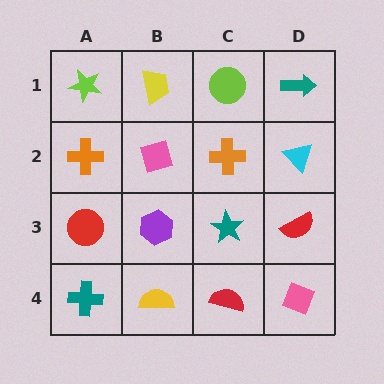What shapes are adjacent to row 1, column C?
An orange cross (row 2, column C), a yellow trapezoid (row 1, column B), a teal arrow (row 1, column D).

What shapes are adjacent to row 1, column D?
A cyan triangle (row 2, column D), a lime circle (row 1, column C).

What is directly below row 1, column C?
An orange cross.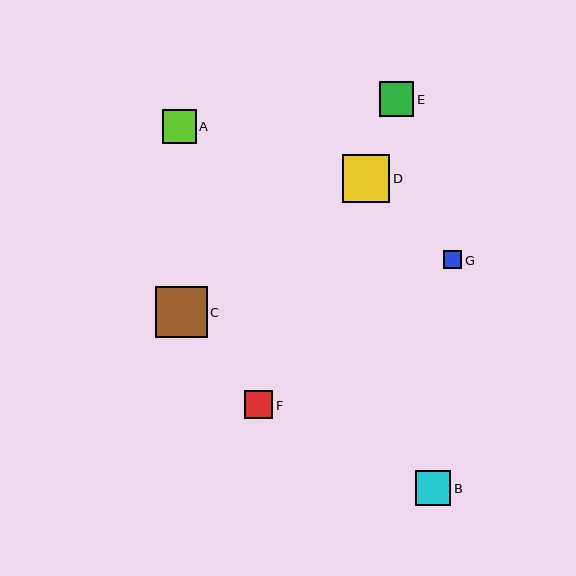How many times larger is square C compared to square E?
Square C is approximately 1.5 times the size of square E.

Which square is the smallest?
Square G is the smallest with a size of approximately 18 pixels.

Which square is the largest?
Square C is the largest with a size of approximately 51 pixels.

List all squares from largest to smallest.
From largest to smallest: C, D, B, E, A, F, G.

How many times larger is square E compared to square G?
Square E is approximately 1.9 times the size of square G.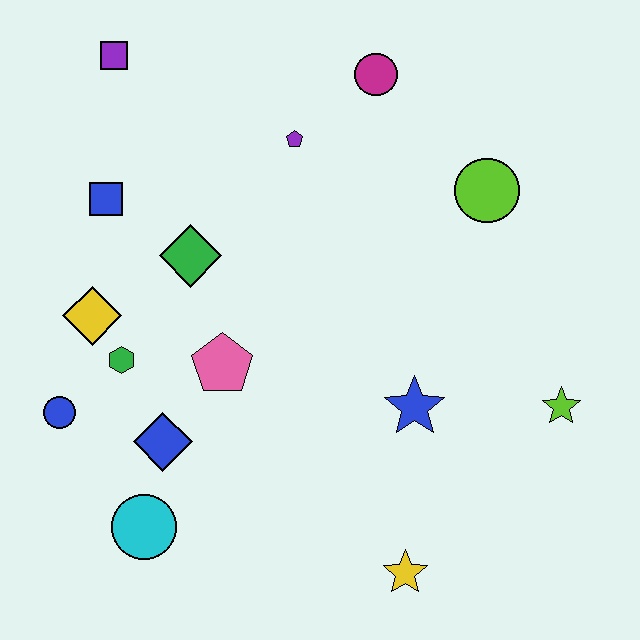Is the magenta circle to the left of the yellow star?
Yes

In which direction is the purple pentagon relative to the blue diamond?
The purple pentagon is above the blue diamond.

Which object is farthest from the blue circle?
The lime star is farthest from the blue circle.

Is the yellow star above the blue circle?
No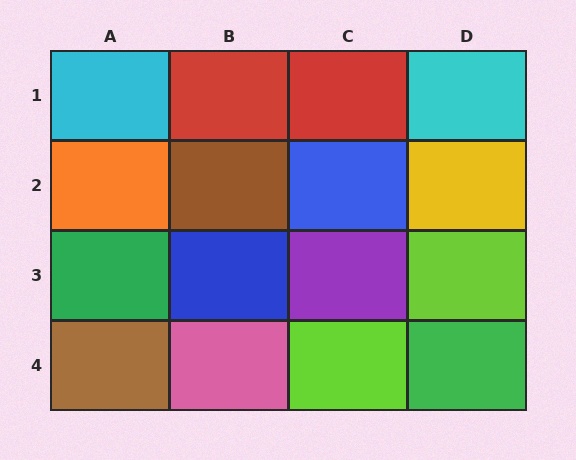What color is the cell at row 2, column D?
Yellow.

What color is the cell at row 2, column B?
Brown.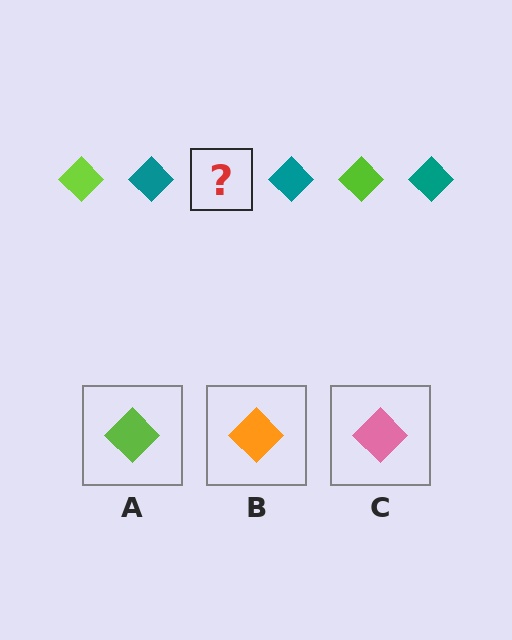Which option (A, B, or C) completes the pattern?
A.